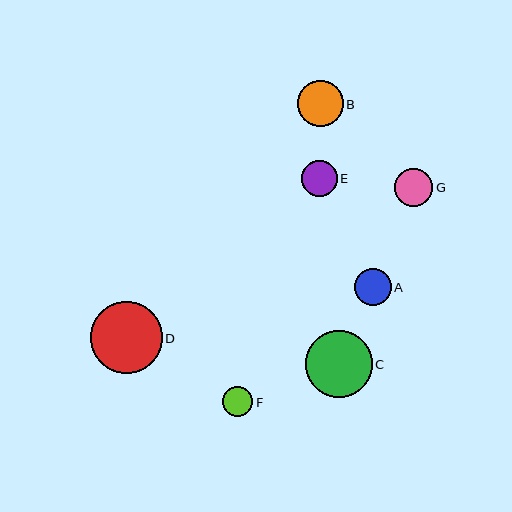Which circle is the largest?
Circle D is the largest with a size of approximately 72 pixels.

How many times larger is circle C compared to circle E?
Circle C is approximately 1.9 times the size of circle E.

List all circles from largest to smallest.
From largest to smallest: D, C, B, G, A, E, F.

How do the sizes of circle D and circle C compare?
Circle D and circle C are approximately the same size.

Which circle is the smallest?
Circle F is the smallest with a size of approximately 30 pixels.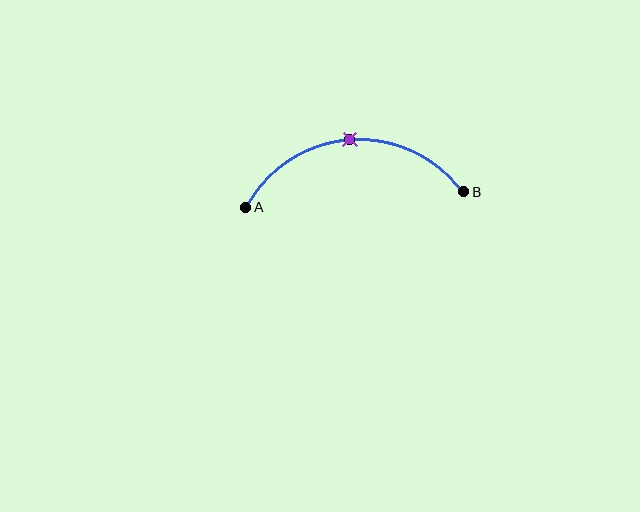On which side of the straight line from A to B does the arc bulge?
The arc bulges above the straight line connecting A and B.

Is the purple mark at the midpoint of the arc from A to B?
Yes. The purple mark lies on the arc at equal arc-length from both A and B — it is the arc midpoint.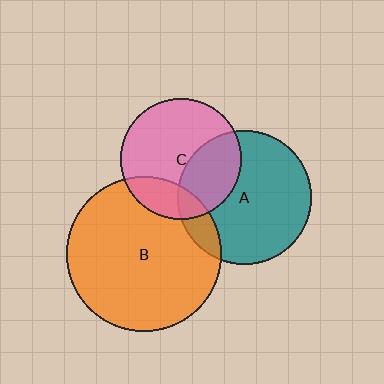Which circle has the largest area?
Circle B (orange).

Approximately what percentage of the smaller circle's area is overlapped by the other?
Approximately 20%.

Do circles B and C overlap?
Yes.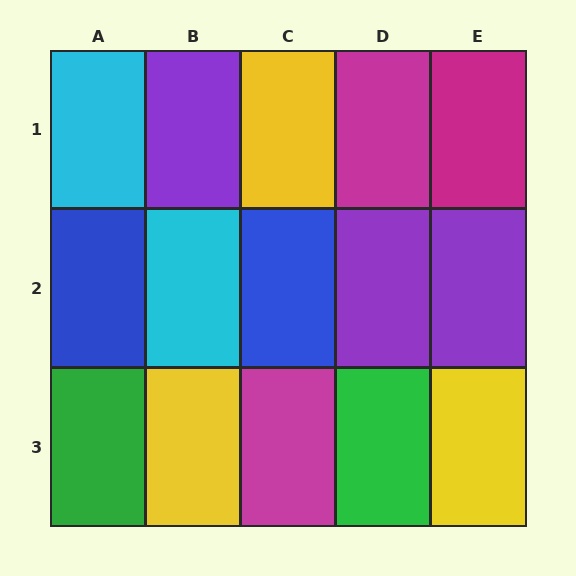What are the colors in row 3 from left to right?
Green, yellow, magenta, green, yellow.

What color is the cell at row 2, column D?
Purple.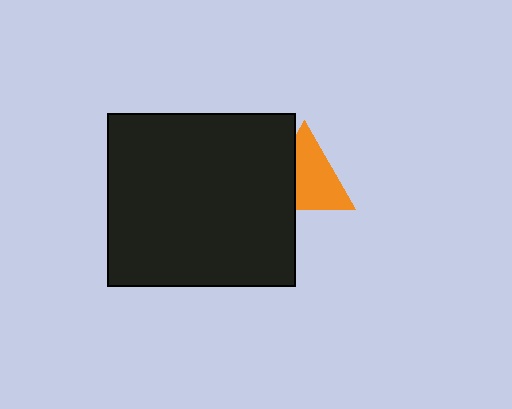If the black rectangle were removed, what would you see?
You would see the complete orange triangle.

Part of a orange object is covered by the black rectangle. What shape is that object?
It is a triangle.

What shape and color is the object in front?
The object in front is a black rectangle.